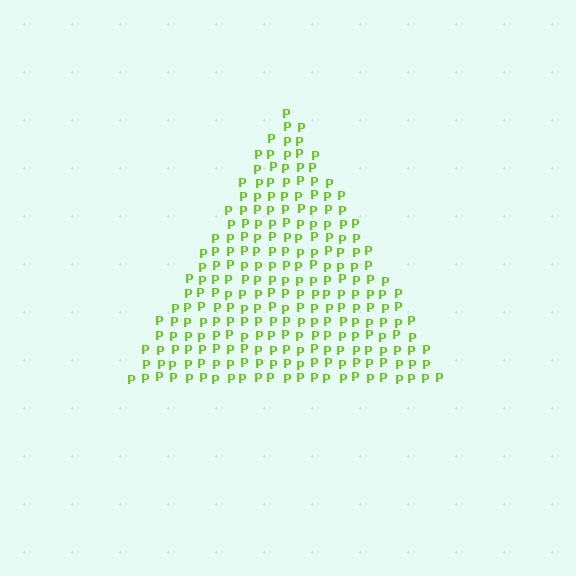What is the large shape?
The large shape is a triangle.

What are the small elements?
The small elements are letter P's.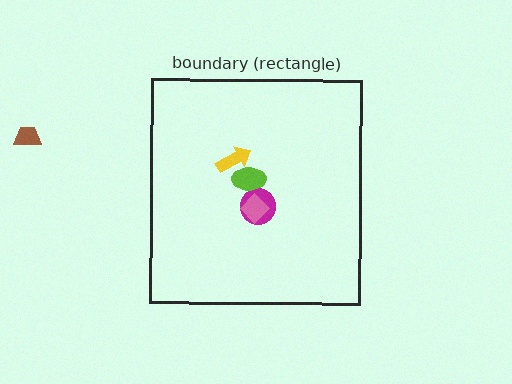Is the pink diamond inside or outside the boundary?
Inside.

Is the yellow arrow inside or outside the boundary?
Inside.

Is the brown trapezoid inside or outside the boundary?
Outside.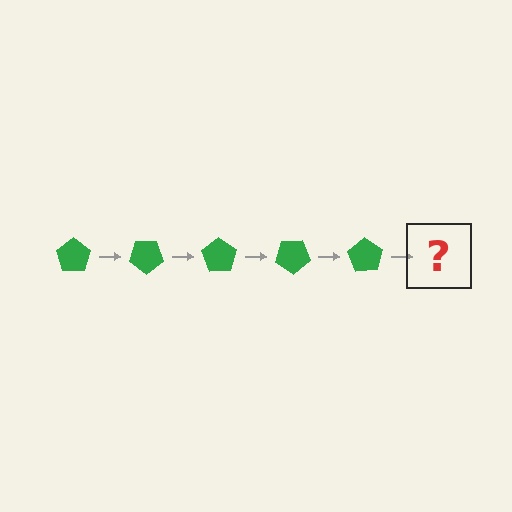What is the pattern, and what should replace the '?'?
The pattern is that the pentagon rotates 35 degrees each step. The '?' should be a green pentagon rotated 175 degrees.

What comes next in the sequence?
The next element should be a green pentagon rotated 175 degrees.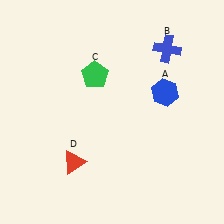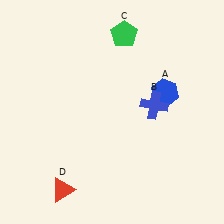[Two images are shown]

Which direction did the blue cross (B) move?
The blue cross (B) moved down.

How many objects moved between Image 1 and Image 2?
3 objects moved between the two images.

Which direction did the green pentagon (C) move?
The green pentagon (C) moved up.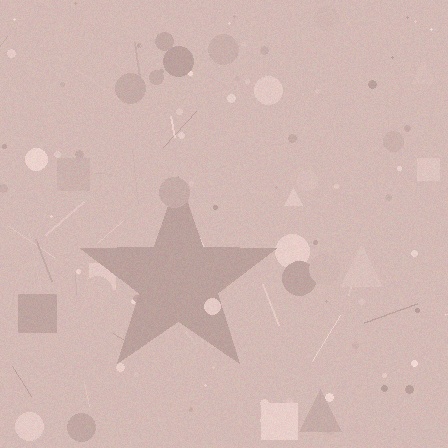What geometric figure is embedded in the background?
A star is embedded in the background.